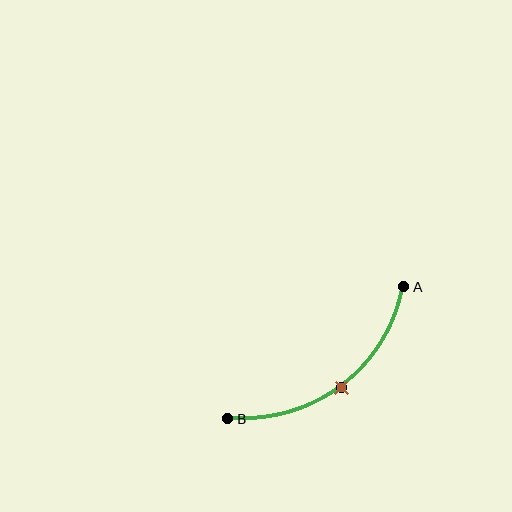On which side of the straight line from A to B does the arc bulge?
The arc bulges below and to the right of the straight line connecting A and B.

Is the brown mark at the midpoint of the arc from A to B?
Yes. The brown mark lies on the arc at equal arc-length from both A and B — it is the arc midpoint.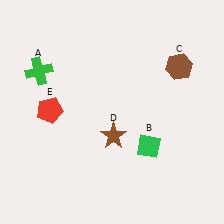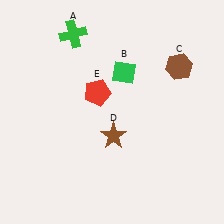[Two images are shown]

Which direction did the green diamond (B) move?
The green diamond (B) moved up.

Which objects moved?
The objects that moved are: the green cross (A), the green diamond (B), the red pentagon (E).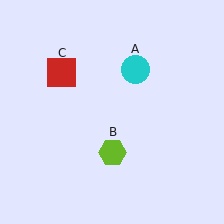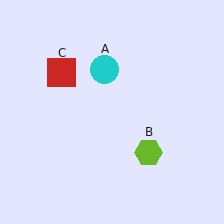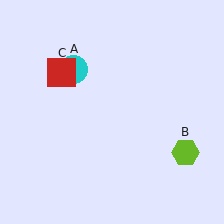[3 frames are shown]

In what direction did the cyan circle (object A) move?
The cyan circle (object A) moved left.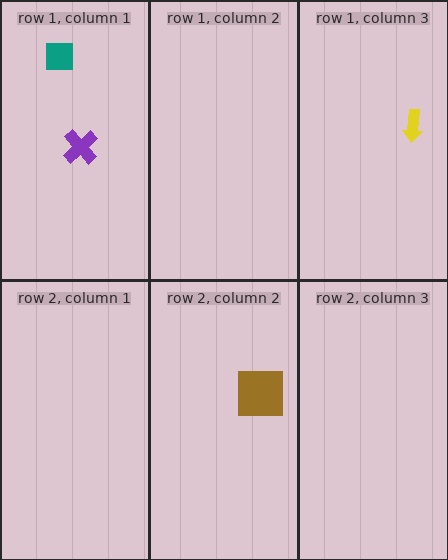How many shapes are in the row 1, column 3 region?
1.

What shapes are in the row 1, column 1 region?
The teal square, the purple cross.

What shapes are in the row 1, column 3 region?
The yellow arrow.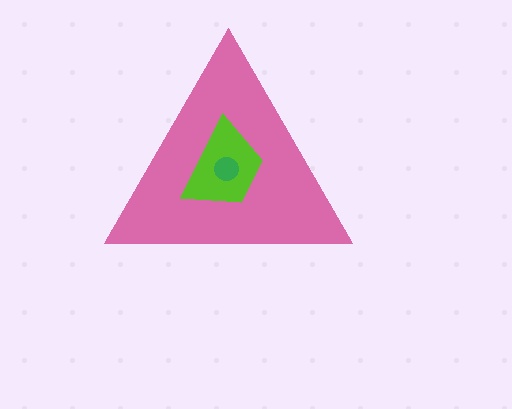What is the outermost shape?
The pink triangle.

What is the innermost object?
The green circle.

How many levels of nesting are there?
3.